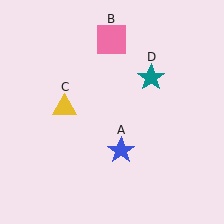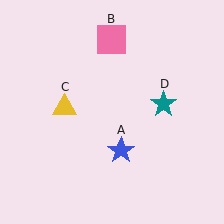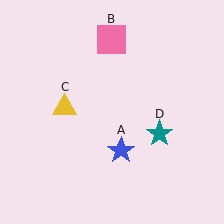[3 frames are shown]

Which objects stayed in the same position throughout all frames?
Blue star (object A) and pink square (object B) and yellow triangle (object C) remained stationary.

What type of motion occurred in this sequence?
The teal star (object D) rotated clockwise around the center of the scene.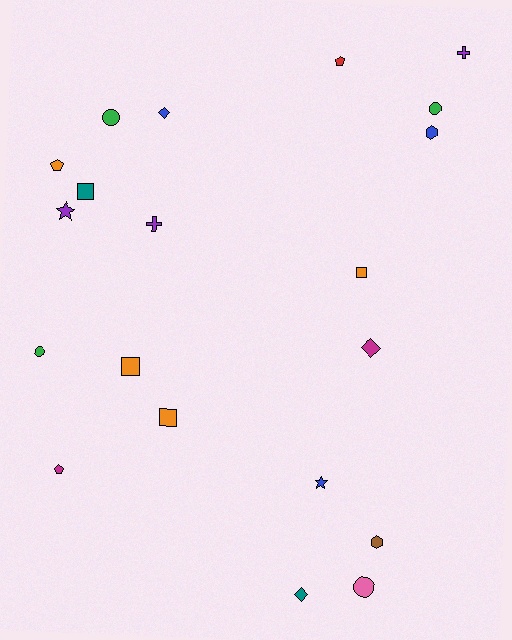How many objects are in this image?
There are 20 objects.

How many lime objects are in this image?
There are no lime objects.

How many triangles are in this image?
There are no triangles.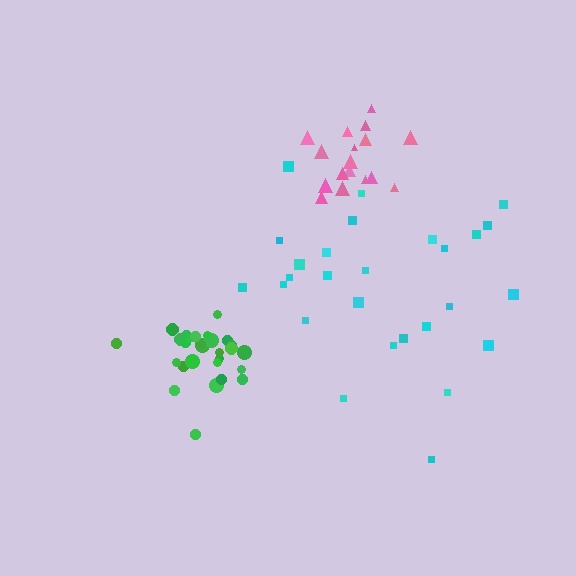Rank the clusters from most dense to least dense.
green, pink, cyan.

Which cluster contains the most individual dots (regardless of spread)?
Green (28).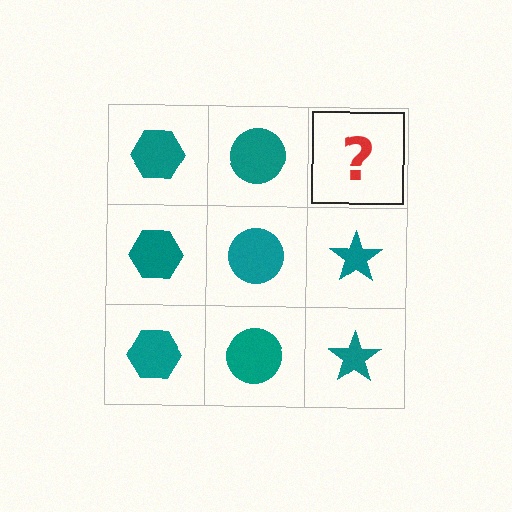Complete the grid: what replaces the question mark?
The question mark should be replaced with a teal star.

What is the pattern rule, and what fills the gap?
The rule is that each column has a consistent shape. The gap should be filled with a teal star.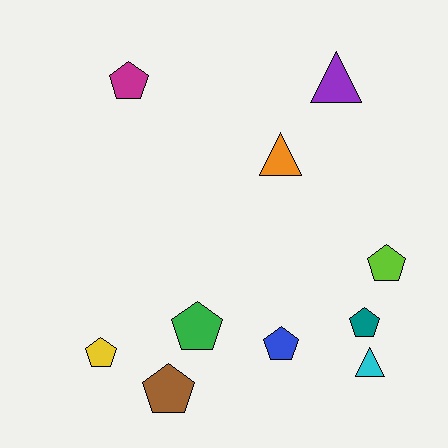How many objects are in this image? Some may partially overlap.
There are 10 objects.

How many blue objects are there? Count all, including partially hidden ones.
There is 1 blue object.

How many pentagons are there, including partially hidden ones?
There are 7 pentagons.